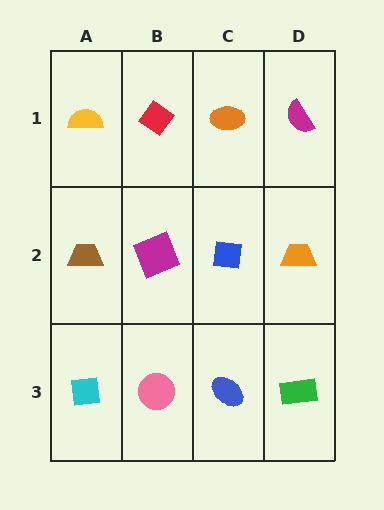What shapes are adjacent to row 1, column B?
A magenta square (row 2, column B), a yellow semicircle (row 1, column A), an orange ellipse (row 1, column C).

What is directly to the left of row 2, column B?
A brown trapezoid.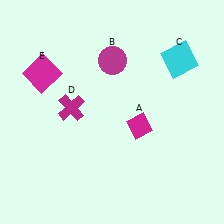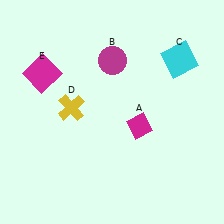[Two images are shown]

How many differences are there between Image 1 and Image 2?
There is 1 difference between the two images.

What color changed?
The cross (D) changed from magenta in Image 1 to yellow in Image 2.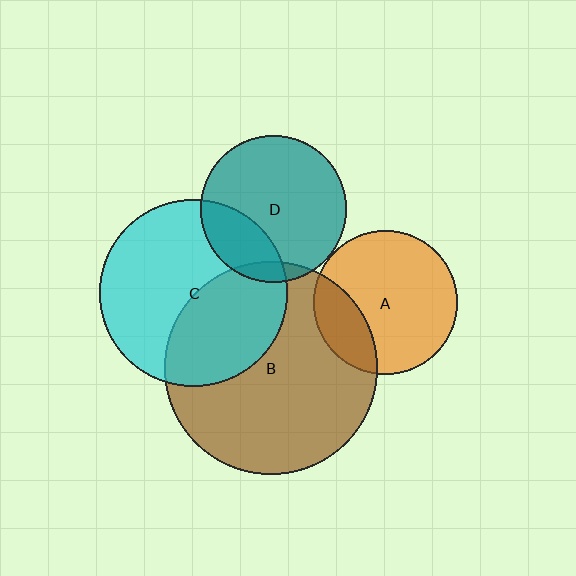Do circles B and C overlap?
Yes.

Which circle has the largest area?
Circle B (brown).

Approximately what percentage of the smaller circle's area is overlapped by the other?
Approximately 40%.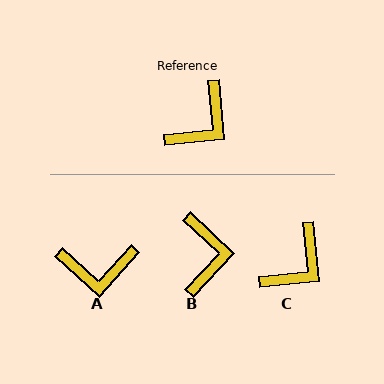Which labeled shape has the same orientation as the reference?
C.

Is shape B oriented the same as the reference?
No, it is off by about 41 degrees.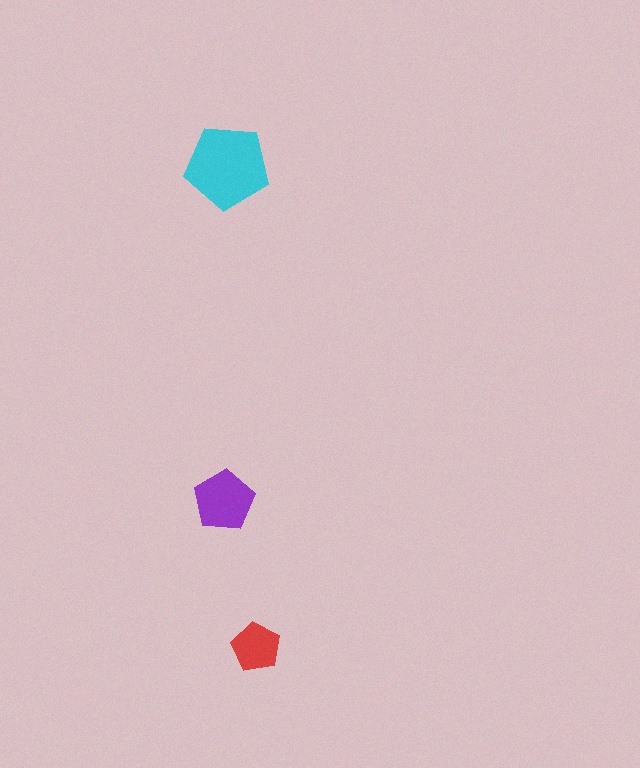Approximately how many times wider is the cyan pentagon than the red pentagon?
About 1.5 times wider.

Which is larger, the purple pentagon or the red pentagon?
The purple one.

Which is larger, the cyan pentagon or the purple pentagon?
The cyan one.